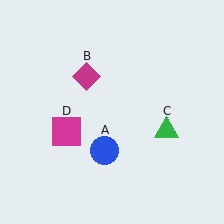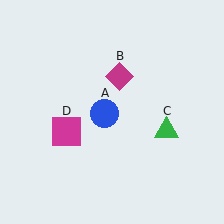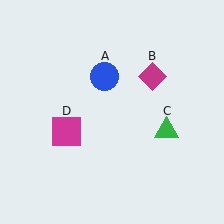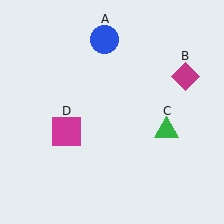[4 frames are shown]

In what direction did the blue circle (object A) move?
The blue circle (object A) moved up.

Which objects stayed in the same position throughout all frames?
Green triangle (object C) and magenta square (object D) remained stationary.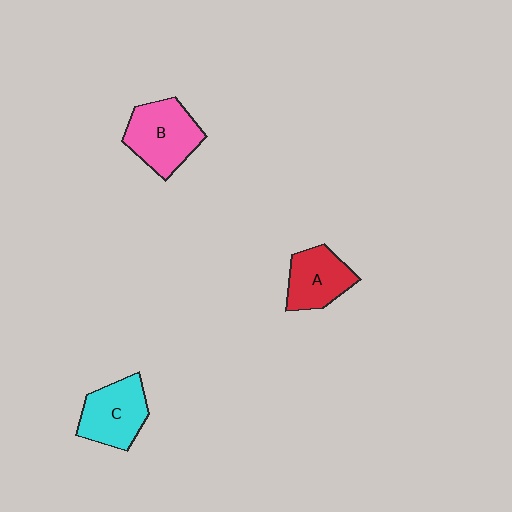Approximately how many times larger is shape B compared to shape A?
Approximately 1.3 times.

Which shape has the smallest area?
Shape A (red).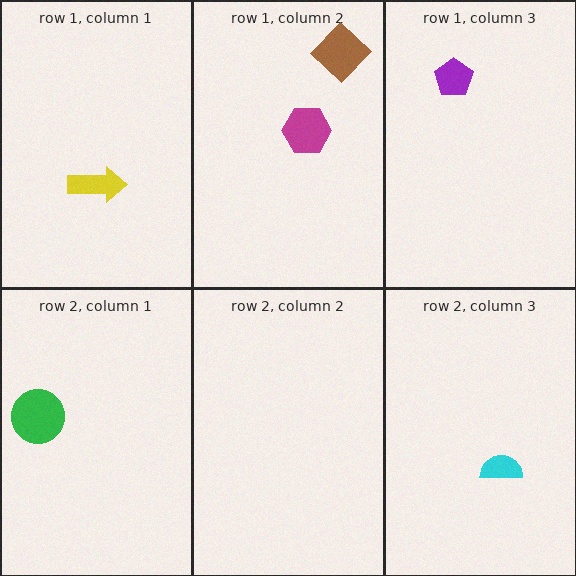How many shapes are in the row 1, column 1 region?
1.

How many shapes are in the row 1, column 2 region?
2.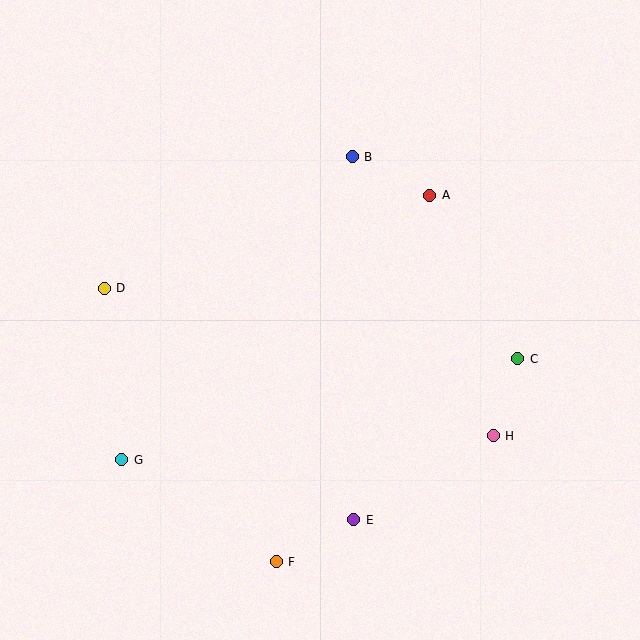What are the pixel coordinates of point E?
Point E is at (353, 520).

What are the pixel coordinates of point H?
Point H is at (493, 436).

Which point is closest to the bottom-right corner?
Point H is closest to the bottom-right corner.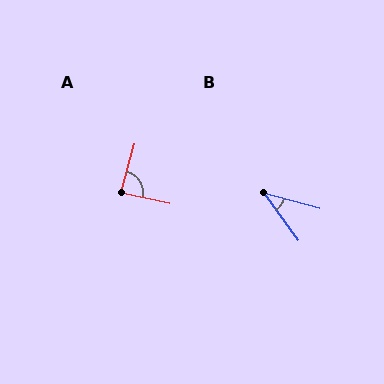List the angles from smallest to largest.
B (39°), A (86°).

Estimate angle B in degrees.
Approximately 39 degrees.